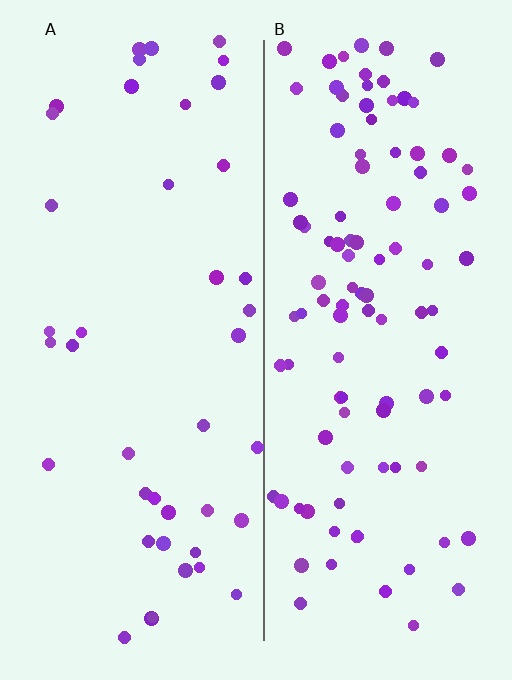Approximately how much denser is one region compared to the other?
Approximately 2.4× — region B over region A.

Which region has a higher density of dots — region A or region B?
B (the right).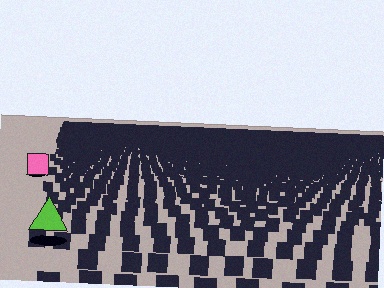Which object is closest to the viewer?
The lime triangle is closest. The texture marks near it are larger and more spread out.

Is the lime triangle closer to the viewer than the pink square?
Yes. The lime triangle is closer — you can tell from the texture gradient: the ground texture is coarser near it.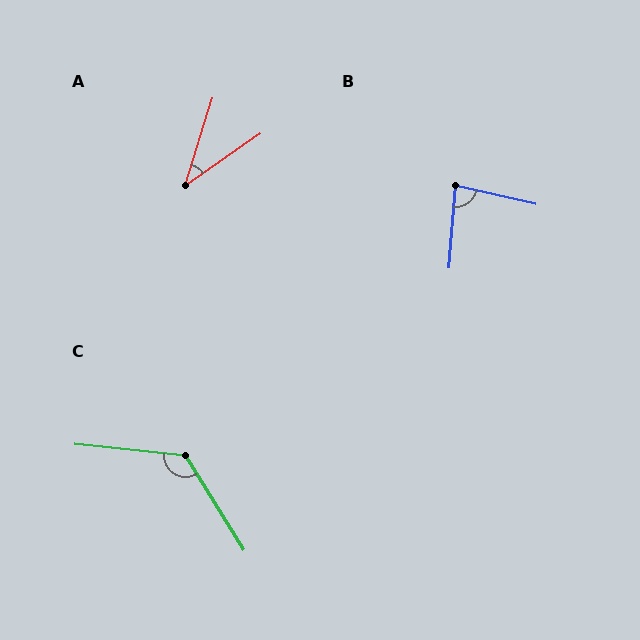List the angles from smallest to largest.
A (38°), B (82°), C (128°).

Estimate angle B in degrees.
Approximately 82 degrees.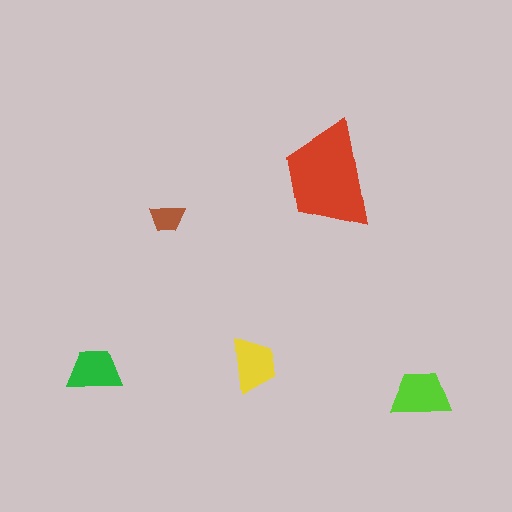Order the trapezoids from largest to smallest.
the red one, the lime one, the yellow one, the green one, the brown one.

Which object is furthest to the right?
The lime trapezoid is rightmost.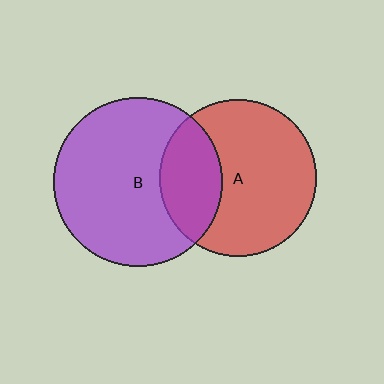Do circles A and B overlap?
Yes.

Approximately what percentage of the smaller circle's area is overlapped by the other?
Approximately 30%.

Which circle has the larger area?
Circle B (purple).